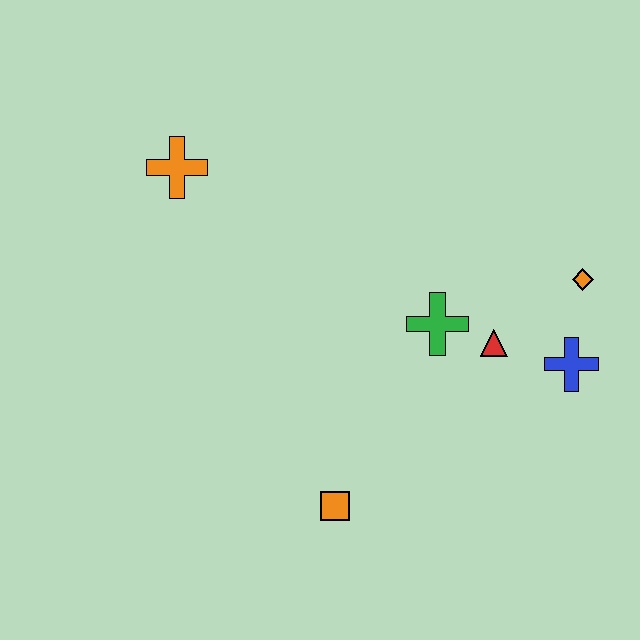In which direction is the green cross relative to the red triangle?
The green cross is to the left of the red triangle.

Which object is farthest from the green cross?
The orange cross is farthest from the green cross.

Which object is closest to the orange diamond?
The blue cross is closest to the orange diamond.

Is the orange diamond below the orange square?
No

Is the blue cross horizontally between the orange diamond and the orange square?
Yes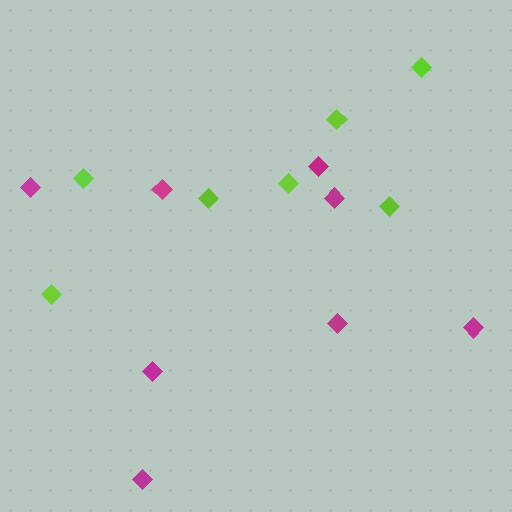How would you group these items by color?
There are 2 groups: one group of lime diamonds (7) and one group of magenta diamonds (8).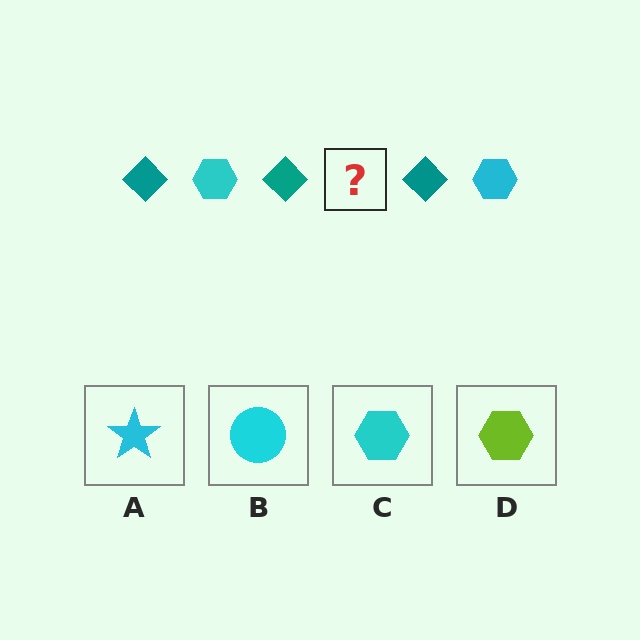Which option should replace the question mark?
Option C.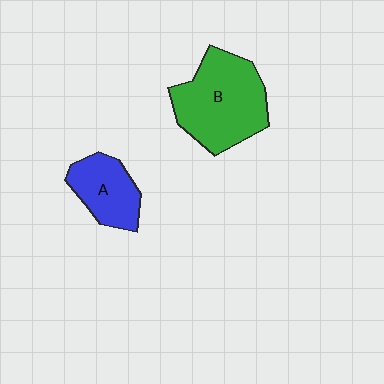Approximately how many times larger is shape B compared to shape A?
Approximately 1.8 times.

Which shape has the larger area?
Shape B (green).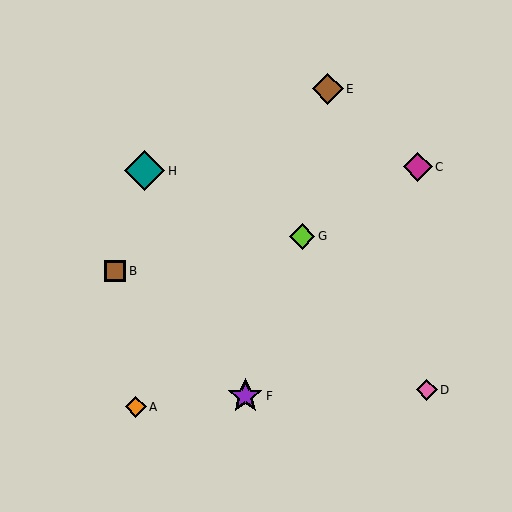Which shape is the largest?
The teal diamond (labeled H) is the largest.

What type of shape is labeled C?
Shape C is a magenta diamond.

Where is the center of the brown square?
The center of the brown square is at (115, 271).